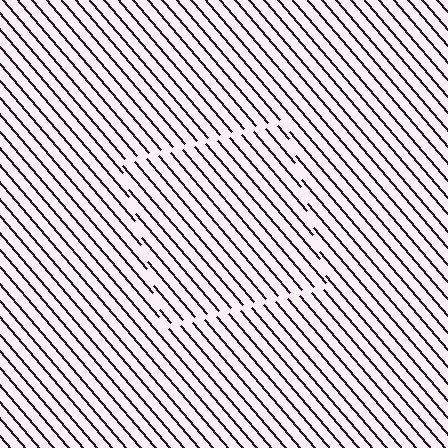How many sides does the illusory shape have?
4 sides — the line-ends trace a square.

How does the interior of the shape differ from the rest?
The interior of the shape contains the same grating, shifted by half a period — the contour is defined by the phase discontinuity where line-ends from the inner and outer gratings abut.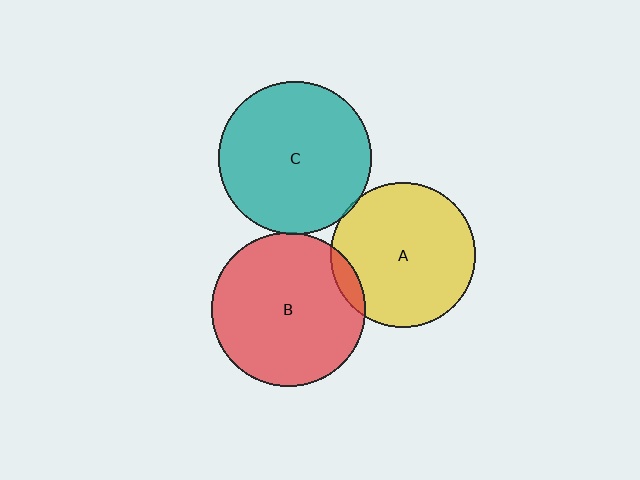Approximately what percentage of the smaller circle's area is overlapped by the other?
Approximately 5%.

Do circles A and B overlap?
Yes.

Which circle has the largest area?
Circle B (red).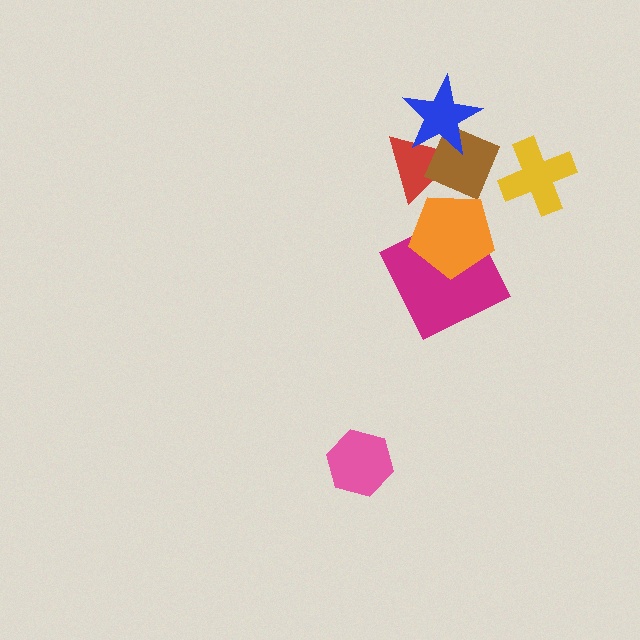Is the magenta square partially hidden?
Yes, it is partially covered by another shape.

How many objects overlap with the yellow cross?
0 objects overlap with the yellow cross.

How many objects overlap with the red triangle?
2 objects overlap with the red triangle.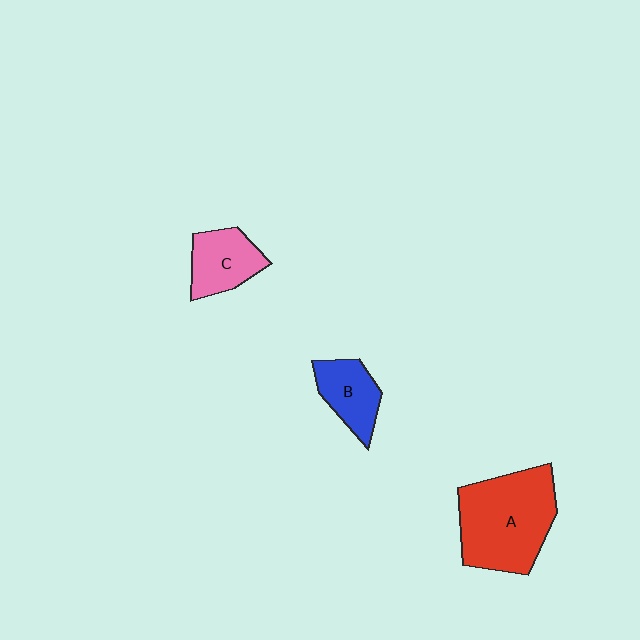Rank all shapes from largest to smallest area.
From largest to smallest: A (red), C (pink), B (blue).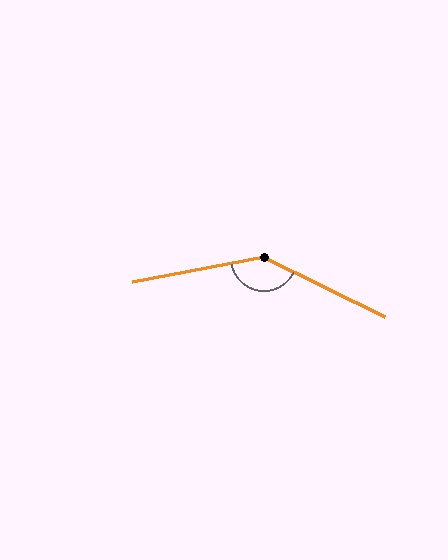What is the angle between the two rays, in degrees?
Approximately 143 degrees.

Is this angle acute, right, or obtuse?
It is obtuse.